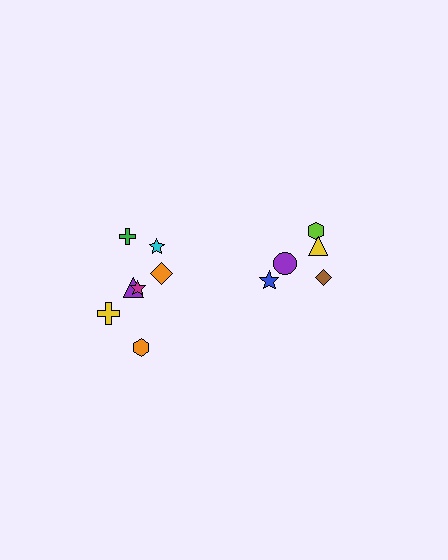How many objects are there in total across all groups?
There are 12 objects.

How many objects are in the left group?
There are 7 objects.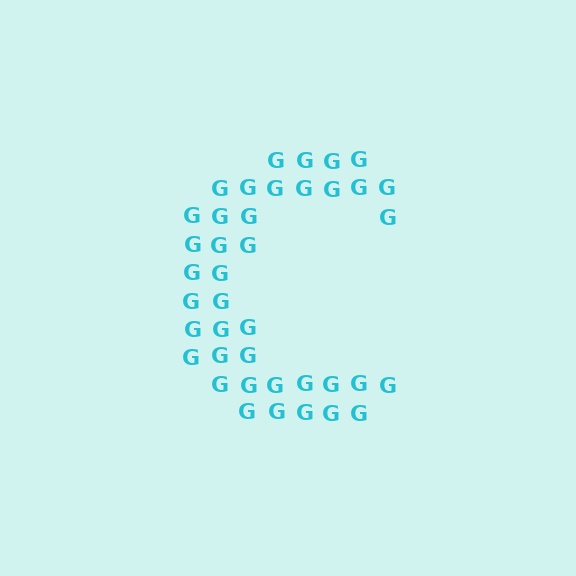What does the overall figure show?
The overall figure shows the letter C.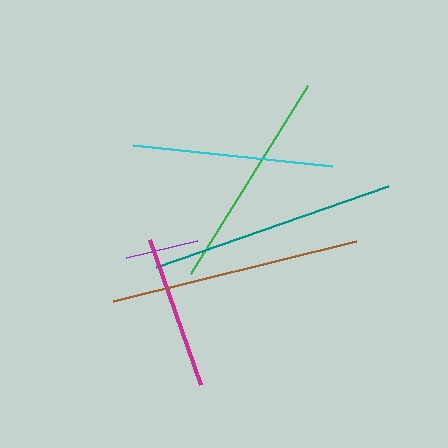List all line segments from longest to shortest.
From longest to shortest: brown, teal, green, cyan, magenta, purple.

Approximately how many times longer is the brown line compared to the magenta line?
The brown line is approximately 1.6 times the length of the magenta line.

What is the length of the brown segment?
The brown segment is approximately 250 pixels long.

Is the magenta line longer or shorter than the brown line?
The brown line is longer than the magenta line.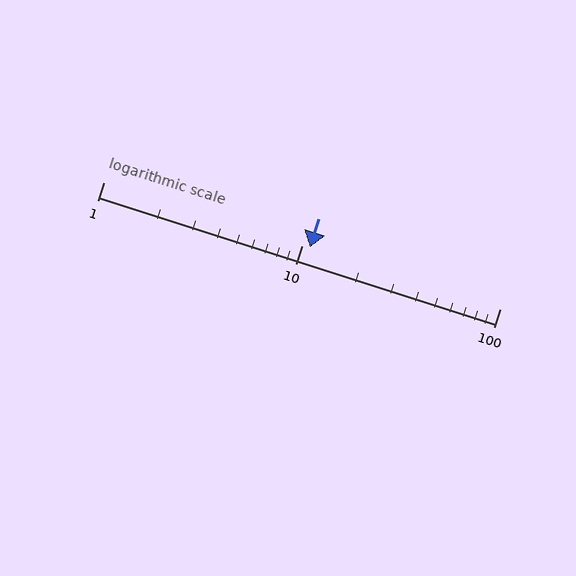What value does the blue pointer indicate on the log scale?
The pointer indicates approximately 11.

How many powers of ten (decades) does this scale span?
The scale spans 2 decades, from 1 to 100.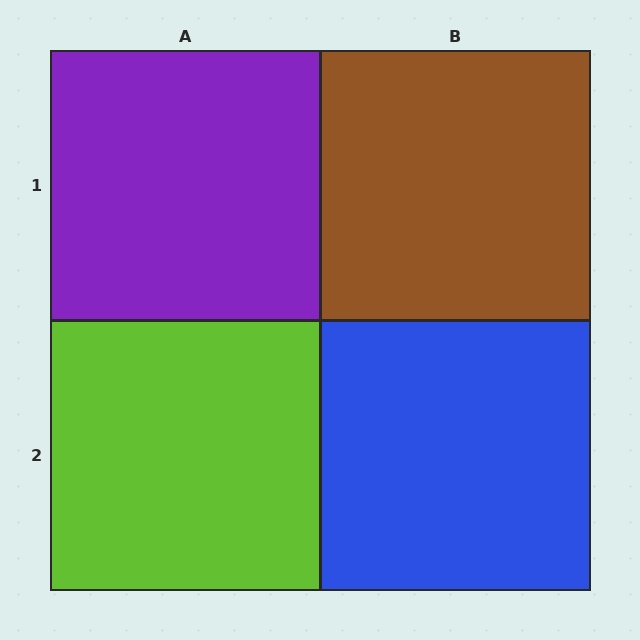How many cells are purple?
1 cell is purple.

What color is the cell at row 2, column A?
Lime.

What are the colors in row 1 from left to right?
Purple, brown.